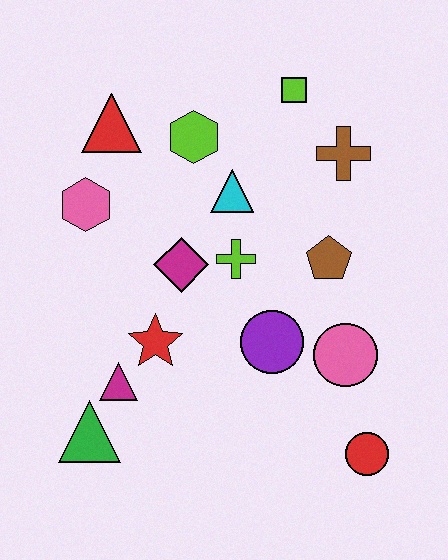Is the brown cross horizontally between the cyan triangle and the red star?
No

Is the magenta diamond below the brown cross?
Yes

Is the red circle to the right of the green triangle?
Yes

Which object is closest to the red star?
The magenta triangle is closest to the red star.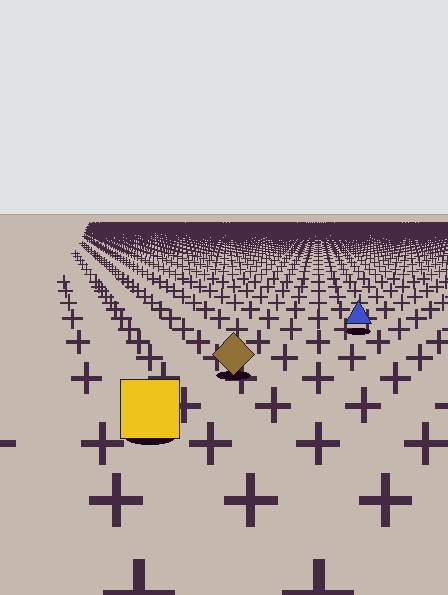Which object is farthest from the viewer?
The blue triangle is farthest from the viewer. It appears smaller and the ground texture around it is denser.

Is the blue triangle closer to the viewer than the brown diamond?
No. The brown diamond is closer — you can tell from the texture gradient: the ground texture is coarser near it.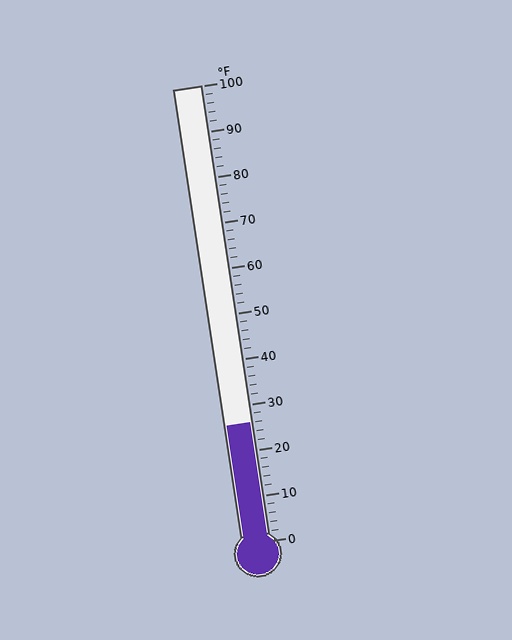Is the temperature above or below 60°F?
The temperature is below 60°F.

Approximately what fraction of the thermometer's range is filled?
The thermometer is filled to approximately 25% of its range.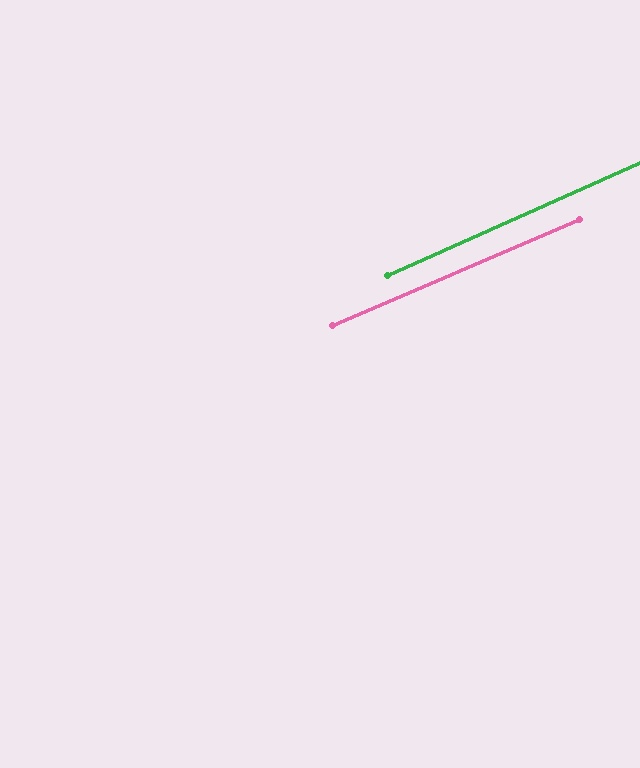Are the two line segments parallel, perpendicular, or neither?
Parallel — their directions differ by only 0.9°.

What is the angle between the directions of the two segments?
Approximately 1 degree.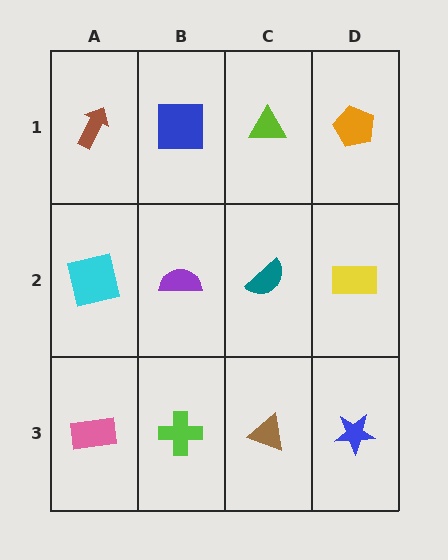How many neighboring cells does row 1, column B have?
3.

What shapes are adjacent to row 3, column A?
A cyan square (row 2, column A), a lime cross (row 3, column B).